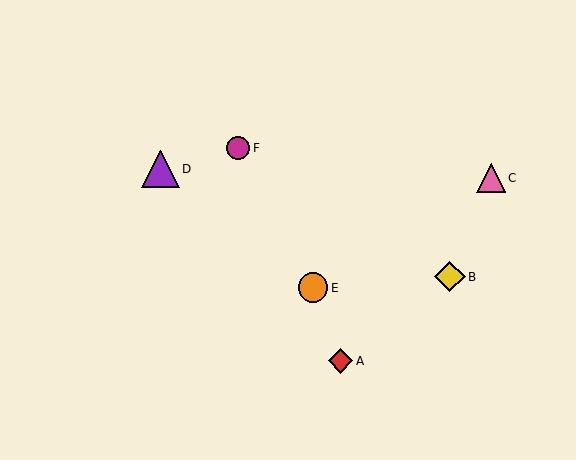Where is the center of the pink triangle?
The center of the pink triangle is at (491, 178).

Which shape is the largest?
The purple triangle (labeled D) is the largest.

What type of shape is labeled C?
Shape C is a pink triangle.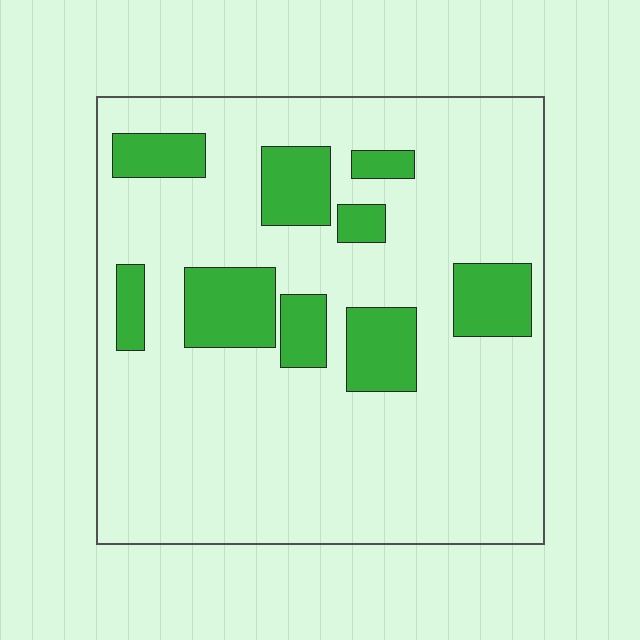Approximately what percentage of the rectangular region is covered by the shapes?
Approximately 20%.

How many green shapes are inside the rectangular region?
9.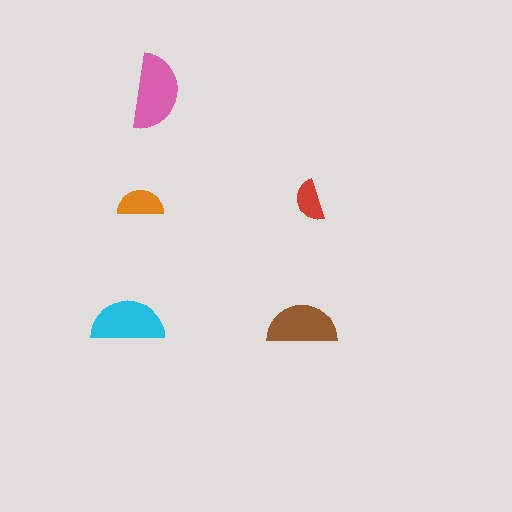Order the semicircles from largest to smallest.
the pink one, the cyan one, the brown one, the orange one, the red one.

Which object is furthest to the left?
The cyan semicircle is leftmost.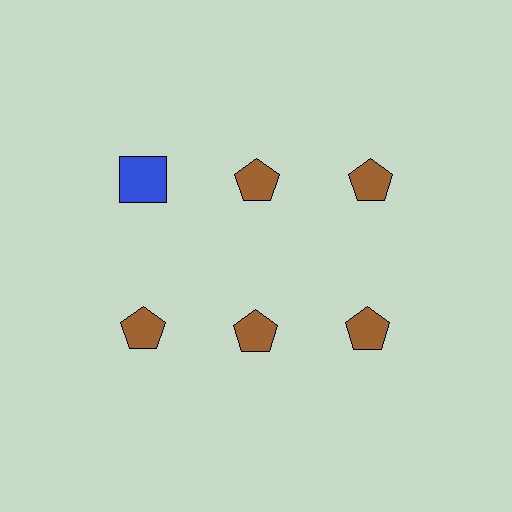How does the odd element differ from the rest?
It differs in both color (blue instead of brown) and shape (square instead of pentagon).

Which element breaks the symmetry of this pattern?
The blue square in the top row, leftmost column breaks the symmetry. All other shapes are brown pentagons.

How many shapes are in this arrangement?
There are 6 shapes arranged in a grid pattern.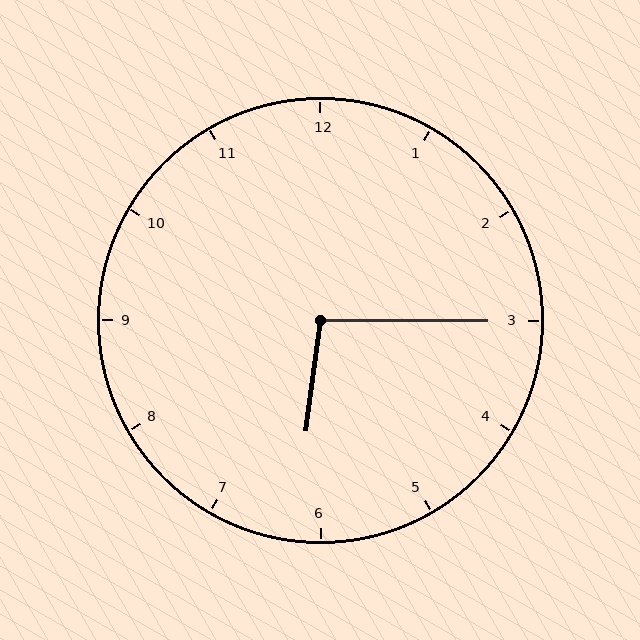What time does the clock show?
6:15.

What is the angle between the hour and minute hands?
Approximately 98 degrees.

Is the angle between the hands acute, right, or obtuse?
It is obtuse.